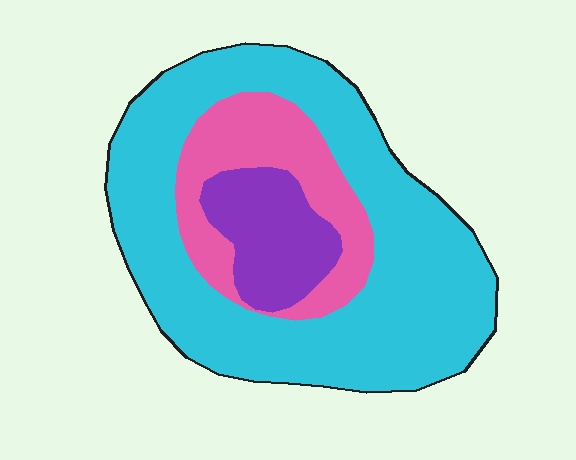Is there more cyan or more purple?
Cyan.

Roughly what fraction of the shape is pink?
Pink takes up about one fifth (1/5) of the shape.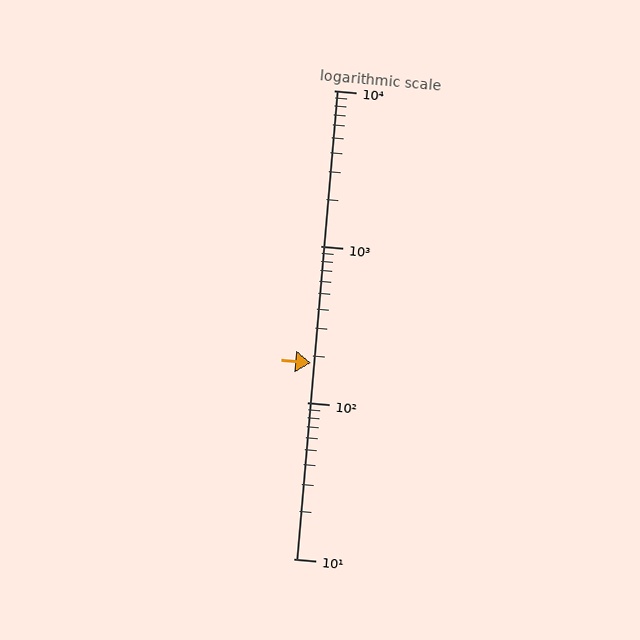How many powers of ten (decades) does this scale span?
The scale spans 3 decades, from 10 to 10000.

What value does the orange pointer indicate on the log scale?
The pointer indicates approximately 180.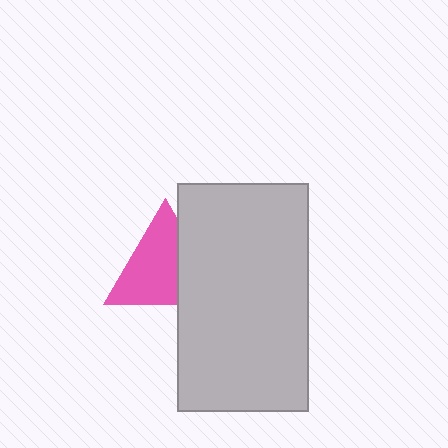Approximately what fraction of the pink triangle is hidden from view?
Roughly 32% of the pink triangle is hidden behind the light gray rectangle.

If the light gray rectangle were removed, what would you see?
You would see the complete pink triangle.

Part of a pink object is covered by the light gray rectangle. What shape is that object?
It is a triangle.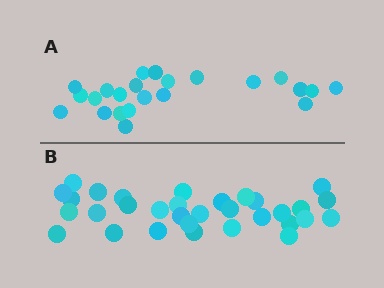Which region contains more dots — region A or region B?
Region B (the bottom region) has more dots.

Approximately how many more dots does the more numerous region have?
Region B has roughly 8 or so more dots than region A.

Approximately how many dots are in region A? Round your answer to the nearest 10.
About 20 dots. (The exact count is 23, which rounds to 20.)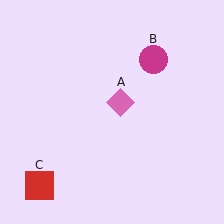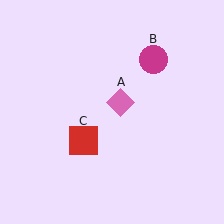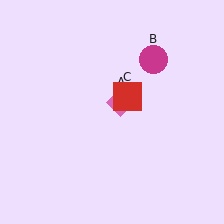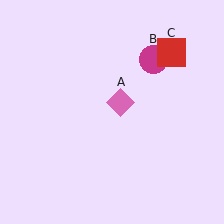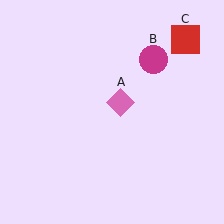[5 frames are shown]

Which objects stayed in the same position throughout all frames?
Pink diamond (object A) and magenta circle (object B) remained stationary.